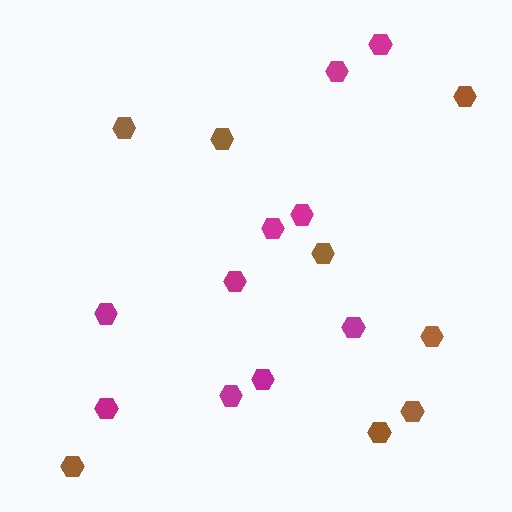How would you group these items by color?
There are 2 groups: one group of brown hexagons (8) and one group of magenta hexagons (10).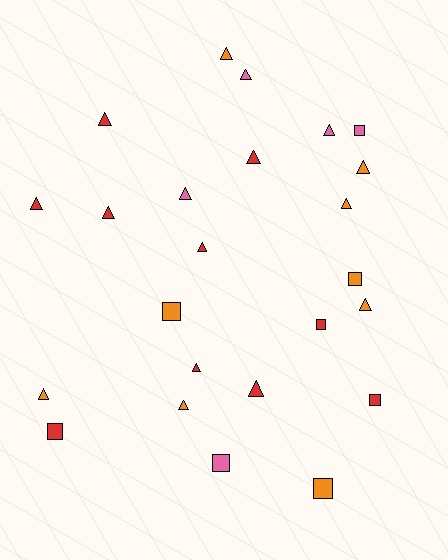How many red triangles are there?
There are 7 red triangles.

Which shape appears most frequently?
Triangle, with 16 objects.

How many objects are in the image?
There are 24 objects.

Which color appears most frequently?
Red, with 10 objects.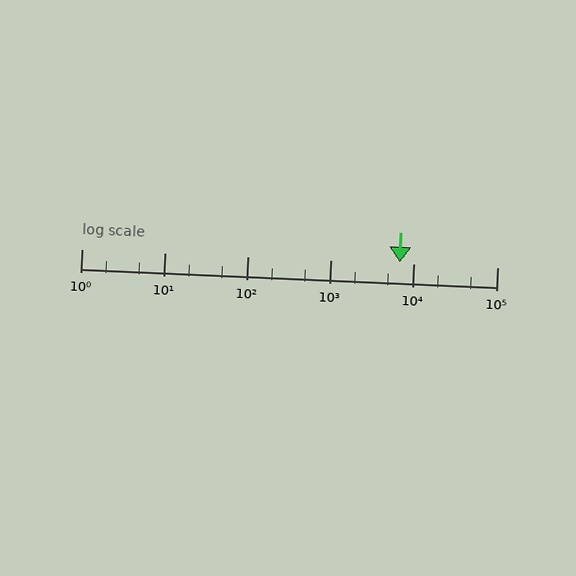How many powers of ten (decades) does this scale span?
The scale spans 5 decades, from 1 to 100000.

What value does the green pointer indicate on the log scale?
The pointer indicates approximately 6800.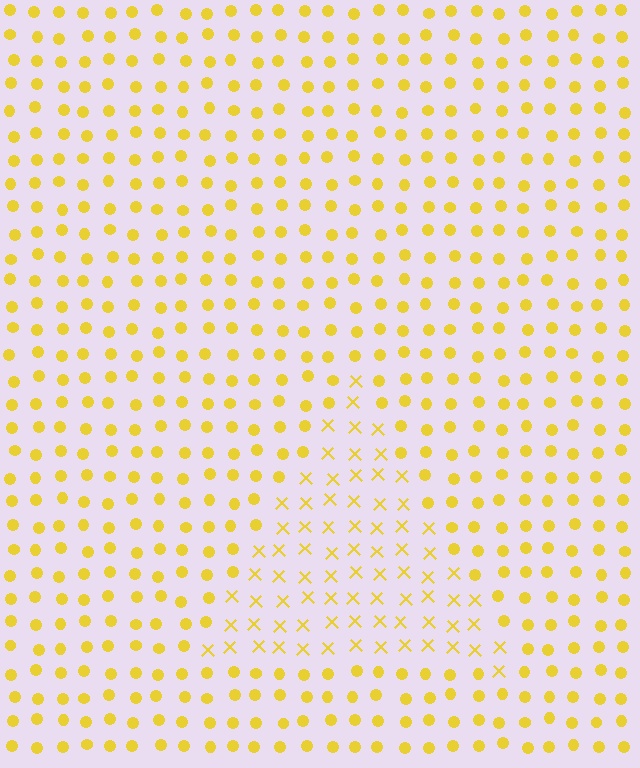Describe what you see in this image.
The image is filled with small yellow elements arranged in a uniform grid. A triangle-shaped region contains X marks, while the surrounding area contains circles. The boundary is defined purely by the change in element shape.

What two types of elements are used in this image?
The image uses X marks inside the triangle region and circles outside it.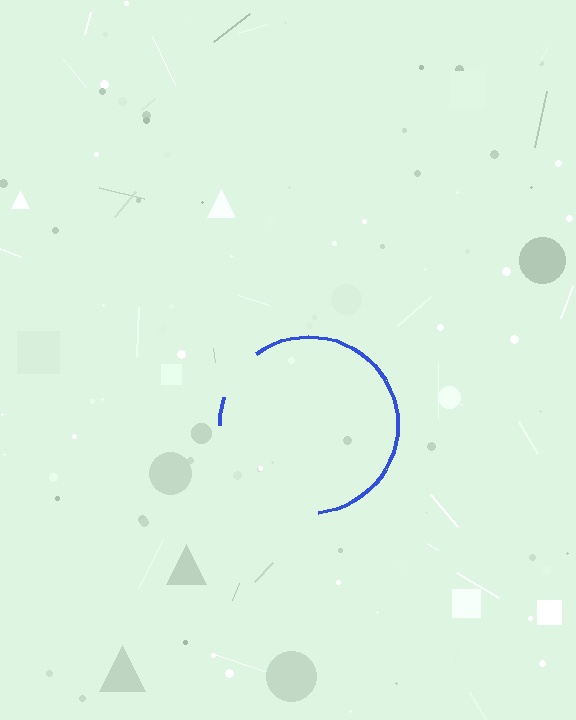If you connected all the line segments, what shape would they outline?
They would outline a circle.